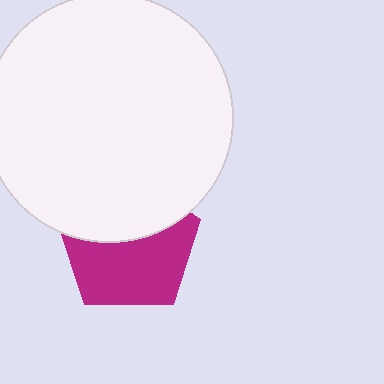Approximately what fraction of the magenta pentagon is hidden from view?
Roughly 43% of the magenta pentagon is hidden behind the white circle.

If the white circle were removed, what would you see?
You would see the complete magenta pentagon.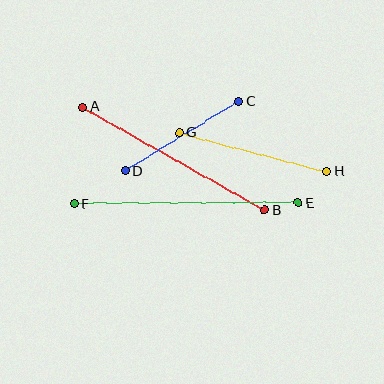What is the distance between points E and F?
The distance is approximately 223 pixels.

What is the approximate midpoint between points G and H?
The midpoint is at approximately (253, 152) pixels.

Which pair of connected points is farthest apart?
Points E and F are farthest apart.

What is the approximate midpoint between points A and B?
The midpoint is at approximately (174, 158) pixels.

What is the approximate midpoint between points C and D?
The midpoint is at approximately (182, 136) pixels.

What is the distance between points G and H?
The distance is approximately 153 pixels.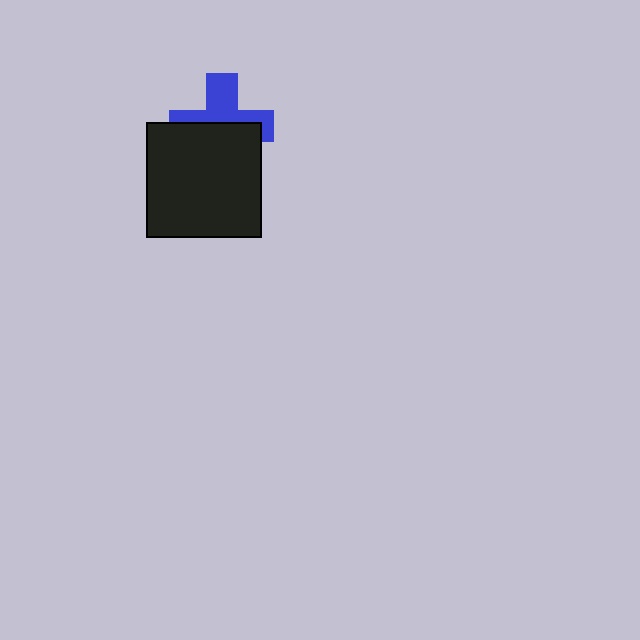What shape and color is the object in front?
The object in front is a black square.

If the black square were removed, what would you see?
You would see the complete blue cross.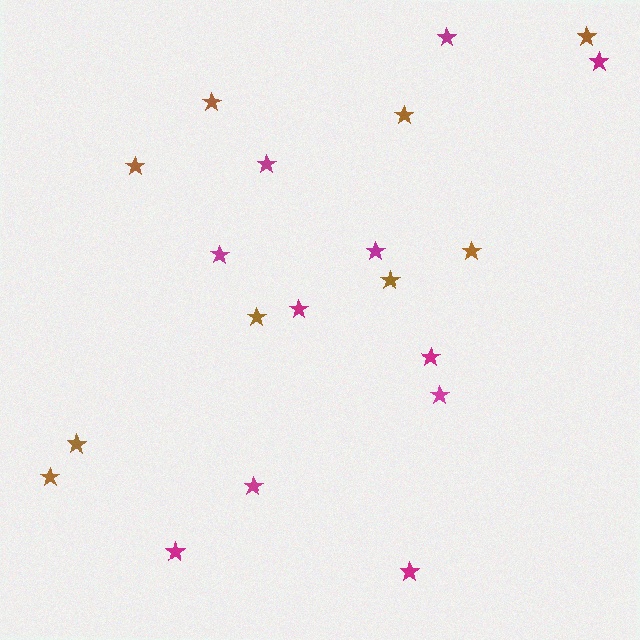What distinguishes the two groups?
There are 2 groups: one group of brown stars (9) and one group of magenta stars (11).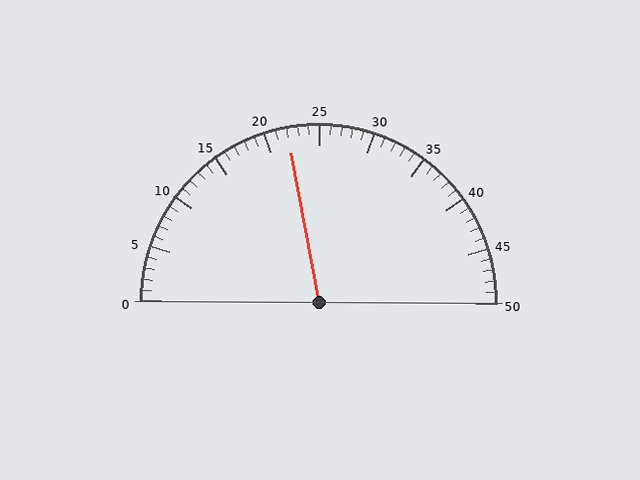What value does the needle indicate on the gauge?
The needle indicates approximately 22.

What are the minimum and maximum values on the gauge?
The gauge ranges from 0 to 50.